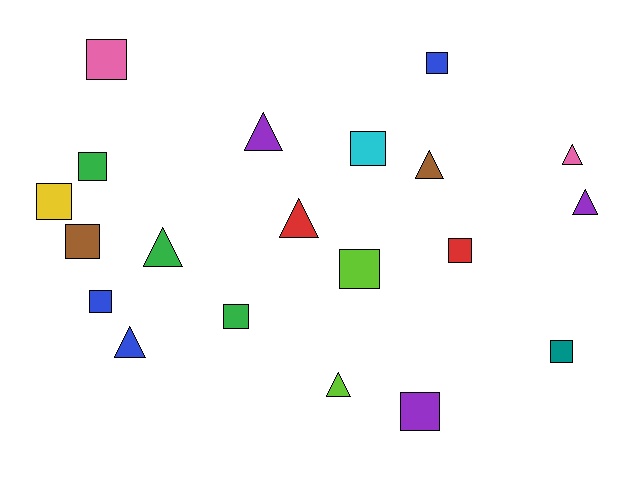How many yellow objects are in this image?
There is 1 yellow object.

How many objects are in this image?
There are 20 objects.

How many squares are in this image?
There are 12 squares.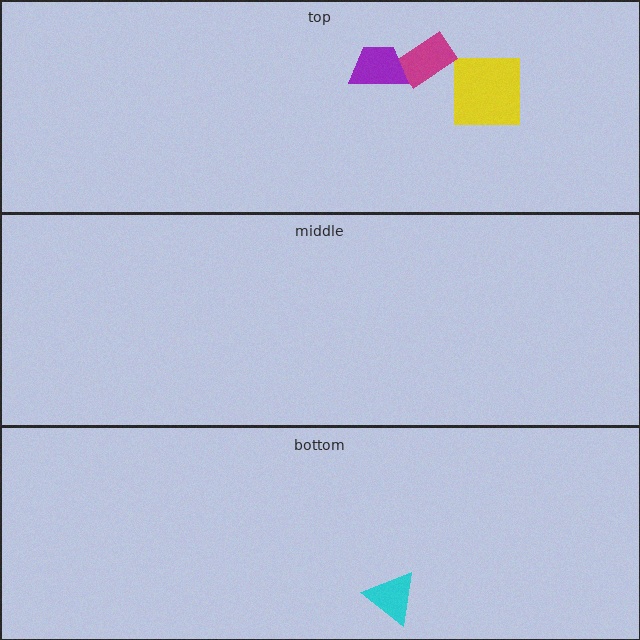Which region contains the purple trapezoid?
The top region.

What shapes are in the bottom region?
The cyan triangle.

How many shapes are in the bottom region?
1.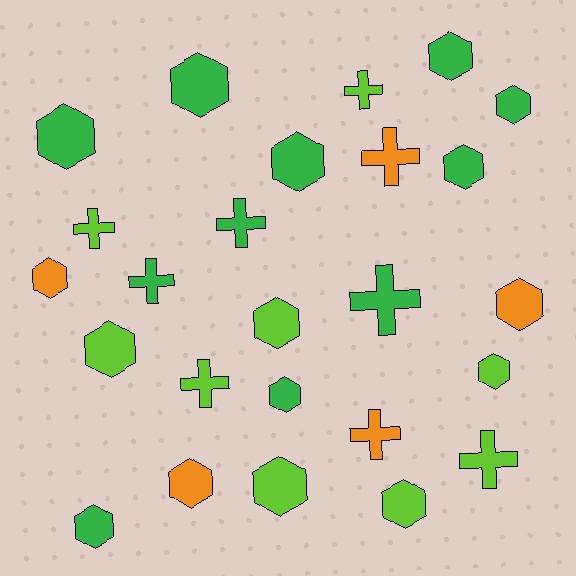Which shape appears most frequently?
Hexagon, with 16 objects.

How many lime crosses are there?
There are 4 lime crosses.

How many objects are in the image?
There are 25 objects.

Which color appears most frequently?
Green, with 11 objects.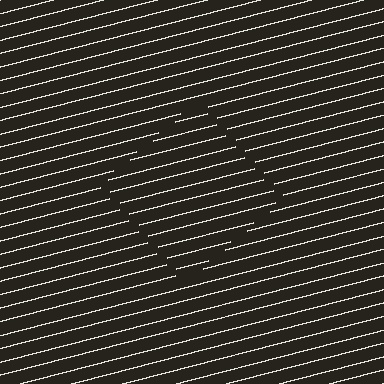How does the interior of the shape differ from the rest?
The interior of the shape contains the same grating, shifted by half a period — the contour is defined by the phase discontinuity where line-ends from the inner and outer gratings abut.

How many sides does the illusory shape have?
4 sides — the line-ends trace a square.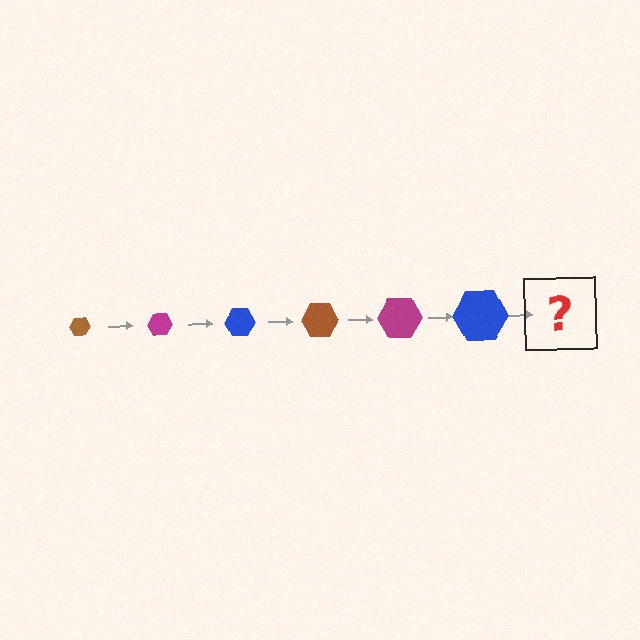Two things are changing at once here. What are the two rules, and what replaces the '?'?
The two rules are that the hexagon grows larger each step and the color cycles through brown, magenta, and blue. The '?' should be a brown hexagon, larger than the previous one.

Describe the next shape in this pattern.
It should be a brown hexagon, larger than the previous one.